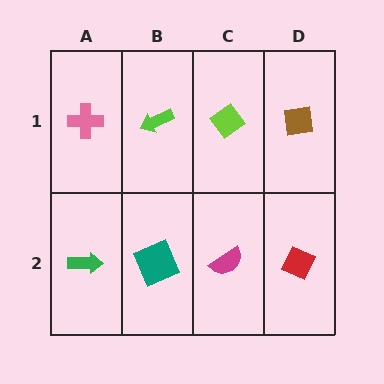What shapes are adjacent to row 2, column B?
A lime arrow (row 1, column B), a green arrow (row 2, column A), a magenta semicircle (row 2, column C).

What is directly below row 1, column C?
A magenta semicircle.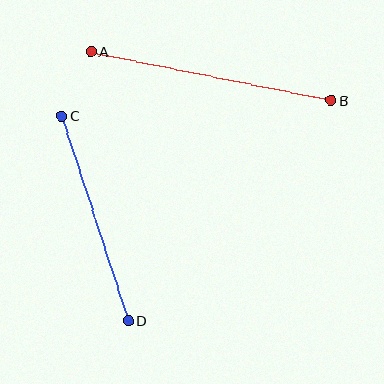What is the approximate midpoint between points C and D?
The midpoint is at approximately (95, 218) pixels.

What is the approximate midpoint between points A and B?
The midpoint is at approximately (211, 76) pixels.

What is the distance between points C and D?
The distance is approximately 215 pixels.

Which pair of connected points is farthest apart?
Points A and B are farthest apart.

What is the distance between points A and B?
The distance is approximately 245 pixels.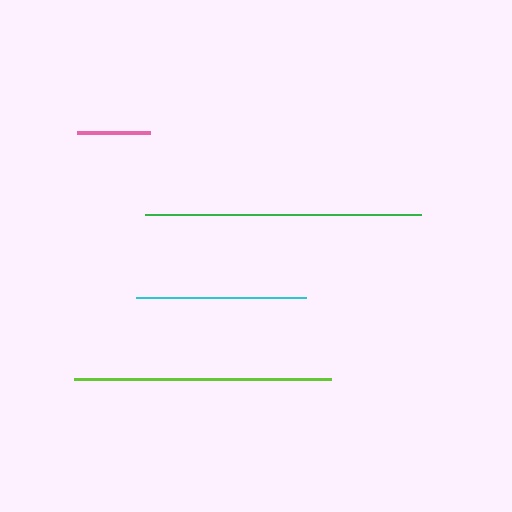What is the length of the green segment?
The green segment is approximately 277 pixels long.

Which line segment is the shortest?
The pink line is the shortest at approximately 73 pixels.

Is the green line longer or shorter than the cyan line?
The green line is longer than the cyan line.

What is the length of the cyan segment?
The cyan segment is approximately 171 pixels long.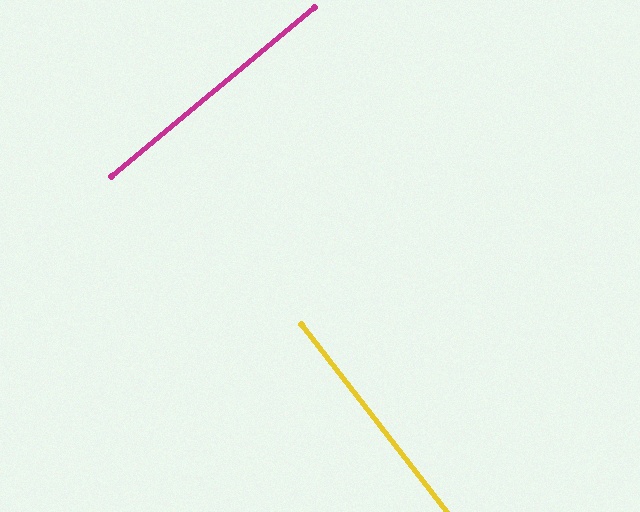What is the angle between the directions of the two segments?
Approximately 88 degrees.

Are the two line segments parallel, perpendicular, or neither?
Perpendicular — they meet at approximately 88°.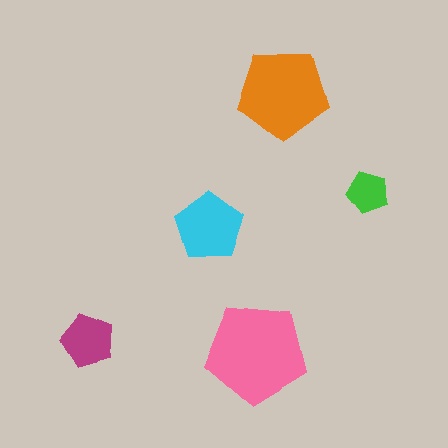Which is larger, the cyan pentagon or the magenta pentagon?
The cyan one.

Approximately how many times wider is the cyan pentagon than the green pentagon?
About 1.5 times wider.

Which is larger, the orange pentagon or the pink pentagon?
The pink one.